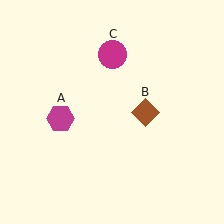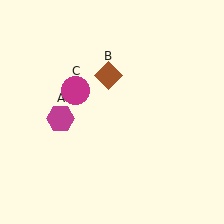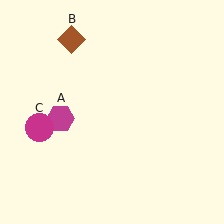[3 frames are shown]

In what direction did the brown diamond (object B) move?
The brown diamond (object B) moved up and to the left.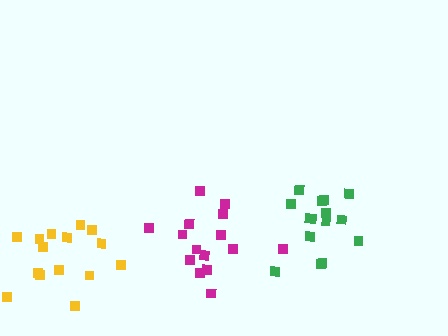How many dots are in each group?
Group 1: 15 dots, Group 2: 15 dots, Group 3: 15 dots (45 total).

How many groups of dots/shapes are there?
There are 3 groups.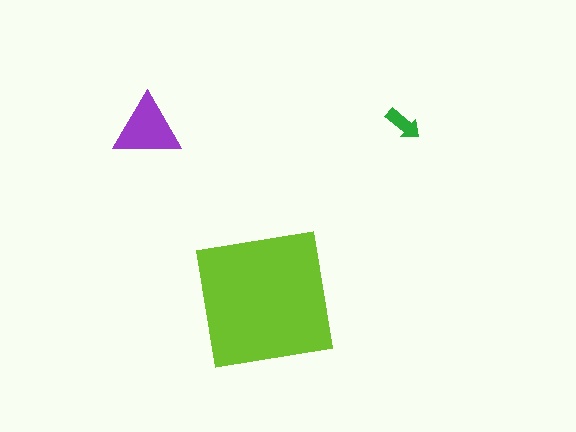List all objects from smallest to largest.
The green arrow, the purple triangle, the lime square.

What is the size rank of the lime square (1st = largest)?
1st.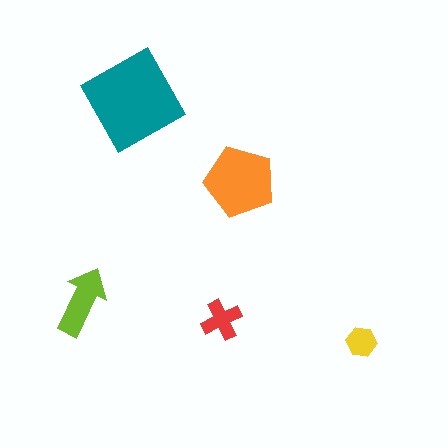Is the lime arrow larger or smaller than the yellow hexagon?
Larger.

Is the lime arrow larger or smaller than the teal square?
Smaller.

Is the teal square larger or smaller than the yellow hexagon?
Larger.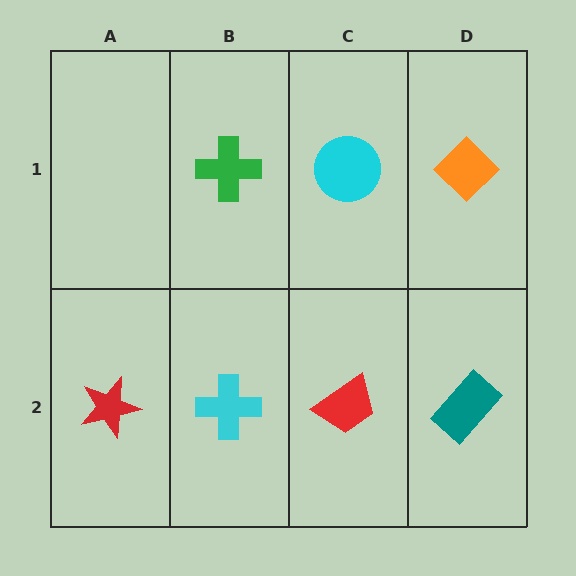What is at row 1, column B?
A green cross.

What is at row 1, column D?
An orange diamond.